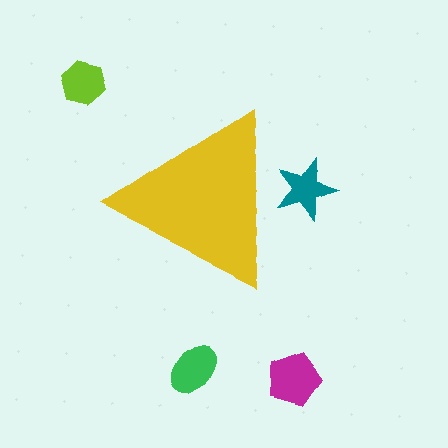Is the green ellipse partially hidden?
No, the green ellipse is fully visible.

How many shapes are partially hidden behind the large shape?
1 shape is partially hidden.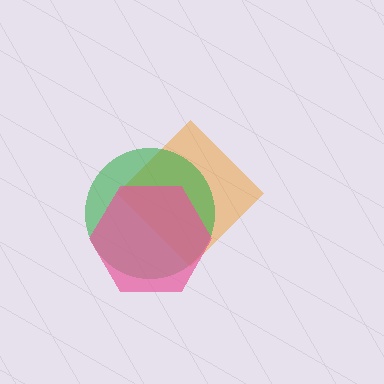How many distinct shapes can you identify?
There are 3 distinct shapes: an orange diamond, a green circle, a pink hexagon.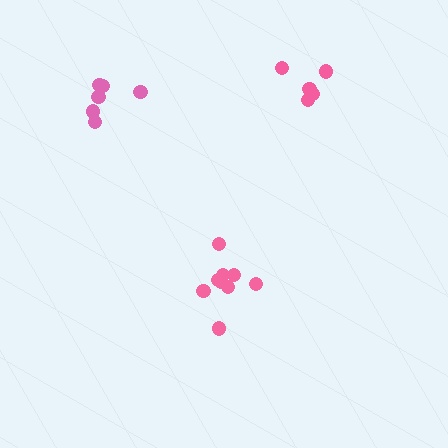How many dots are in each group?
Group 1: 10 dots, Group 2: 6 dots, Group 3: 5 dots (21 total).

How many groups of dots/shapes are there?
There are 3 groups.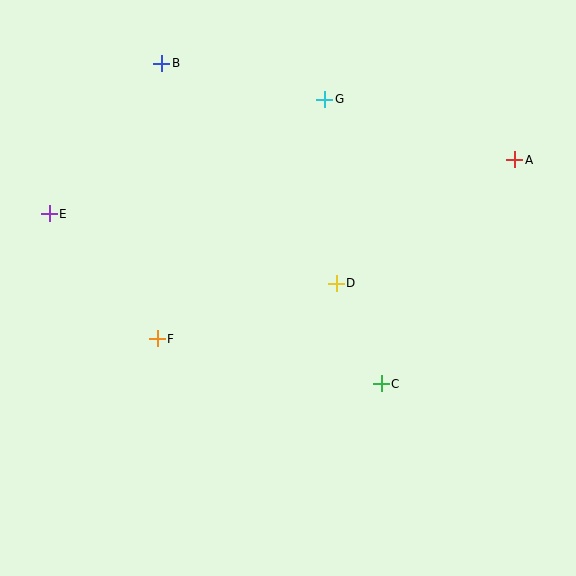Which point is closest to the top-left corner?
Point B is closest to the top-left corner.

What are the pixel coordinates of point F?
Point F is at (157, 339).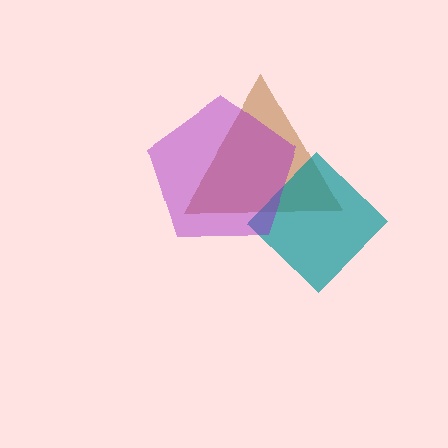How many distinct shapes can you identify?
There are 3 distinct shapes: a brown triangle, a teal diamond, a purple pentagon.